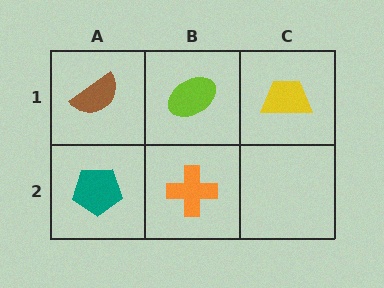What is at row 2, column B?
An orange cross.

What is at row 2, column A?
A teal pentagon.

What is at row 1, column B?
A lime ellipse.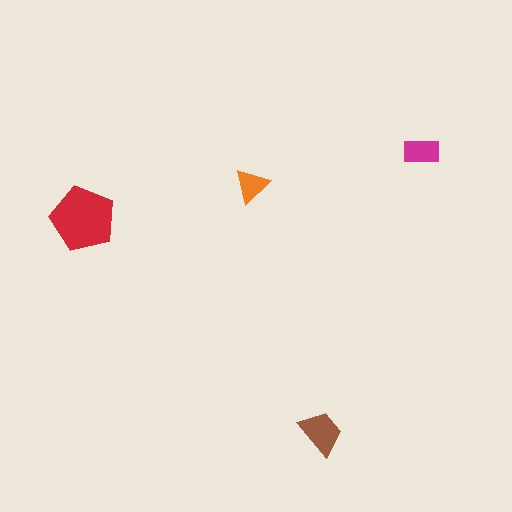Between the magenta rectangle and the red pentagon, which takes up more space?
The red pentagon.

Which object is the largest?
The red pentagon.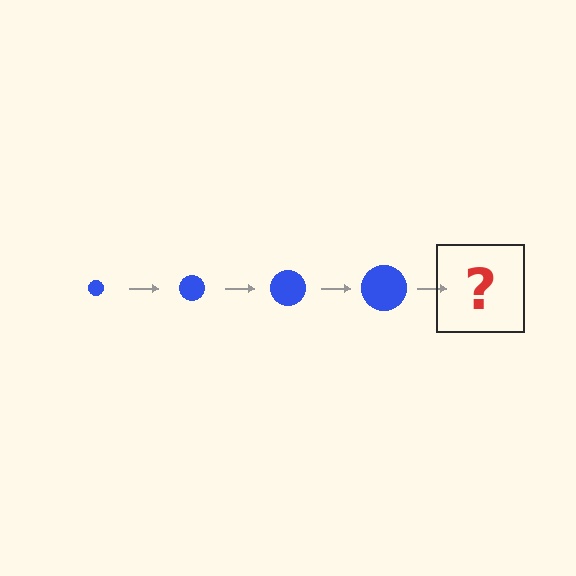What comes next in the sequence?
The next element should be a blue circle, larger than the previous one.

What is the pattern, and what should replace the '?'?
The pattern is that the circle gets progressively larger each step. The '?' should be a blue circle, larger than the previous one.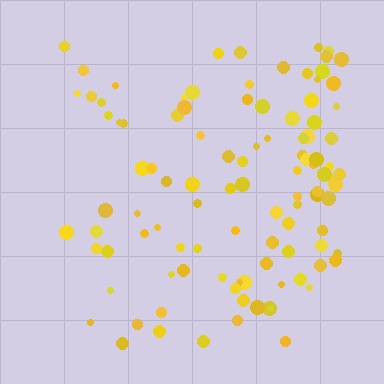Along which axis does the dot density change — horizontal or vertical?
Horizontal.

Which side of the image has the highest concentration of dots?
The right.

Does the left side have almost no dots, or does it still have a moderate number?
Still a moderate number, just noticeably fewer than the right.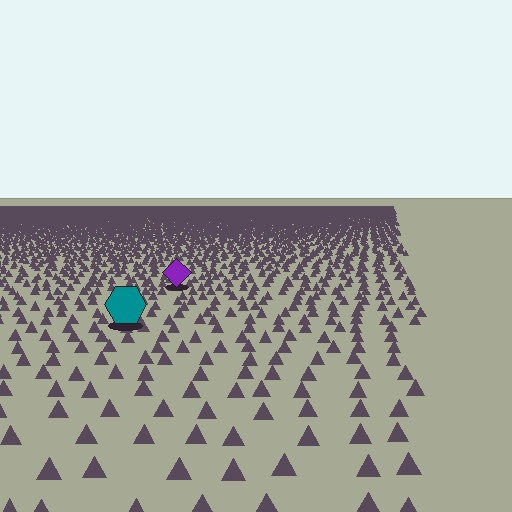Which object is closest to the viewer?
The teal hexagon is closest. The texture marks near it are larger and more spread out.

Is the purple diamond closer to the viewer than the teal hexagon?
No. The teal hexagon is closer — you can tell from the texture gradient: the ground texture is coarser near it.